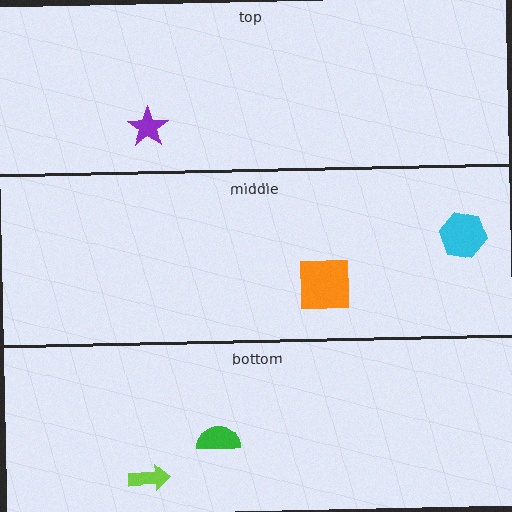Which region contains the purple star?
The top region.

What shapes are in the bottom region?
The lime arrow, the green semicircle.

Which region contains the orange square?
The middle region.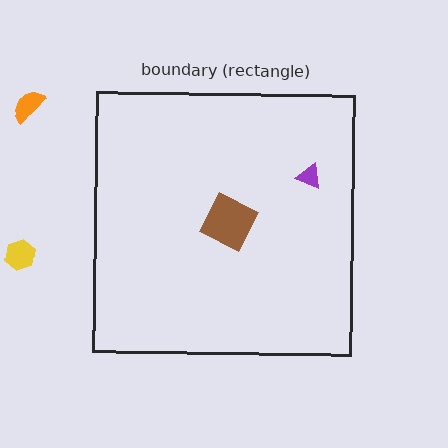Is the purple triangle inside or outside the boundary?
Inside.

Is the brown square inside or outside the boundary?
Inside.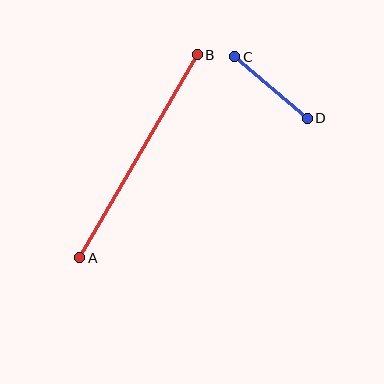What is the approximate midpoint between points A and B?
The midpoint is at approximately (139, 156) pixels.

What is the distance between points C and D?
The distance is approximately 95 pixels.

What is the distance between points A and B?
The distance is approximately 234 pixels.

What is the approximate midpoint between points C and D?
The midpoint is at approximately (271, 88) pixels.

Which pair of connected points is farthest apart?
Points A and B are farthest apart.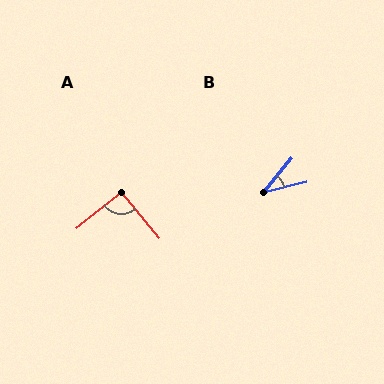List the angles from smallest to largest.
B (37°), A (91°).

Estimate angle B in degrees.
Approximately 37 degrees.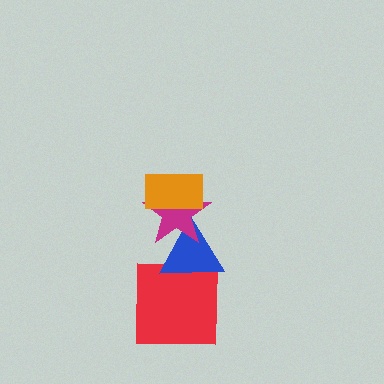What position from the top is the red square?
The red square is 4th from the top.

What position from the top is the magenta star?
The magenta star is 2nd from the top.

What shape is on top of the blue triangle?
The magenta star is on top of the blue triangle.